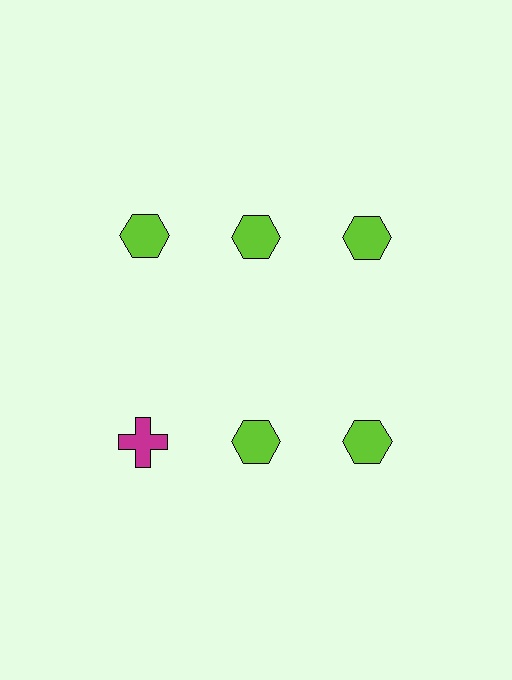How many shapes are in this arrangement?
There are 6 shapes arranged in a grid pattern.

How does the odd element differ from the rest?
It differs in both color (magenta instead of lime) and shape (cross instead of hexagon).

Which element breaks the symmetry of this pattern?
The magenta cross in the second row, leftmost column breaks the symmetry. All other shapes are lime hexagons.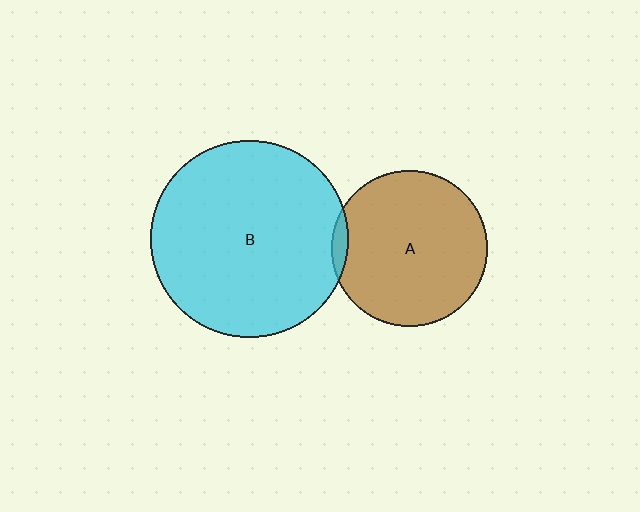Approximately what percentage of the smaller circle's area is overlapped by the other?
Approximately 5%.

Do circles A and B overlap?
Yes.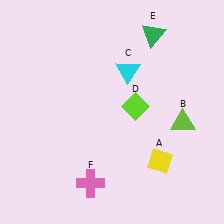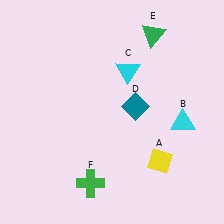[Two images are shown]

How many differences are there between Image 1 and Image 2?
There are 3 differences between the two images.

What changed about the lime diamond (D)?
In Image 1, D is lime. In Image 2, it changed to teal.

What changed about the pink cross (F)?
In Image 1, F is pink. In Image 2, it changed to green.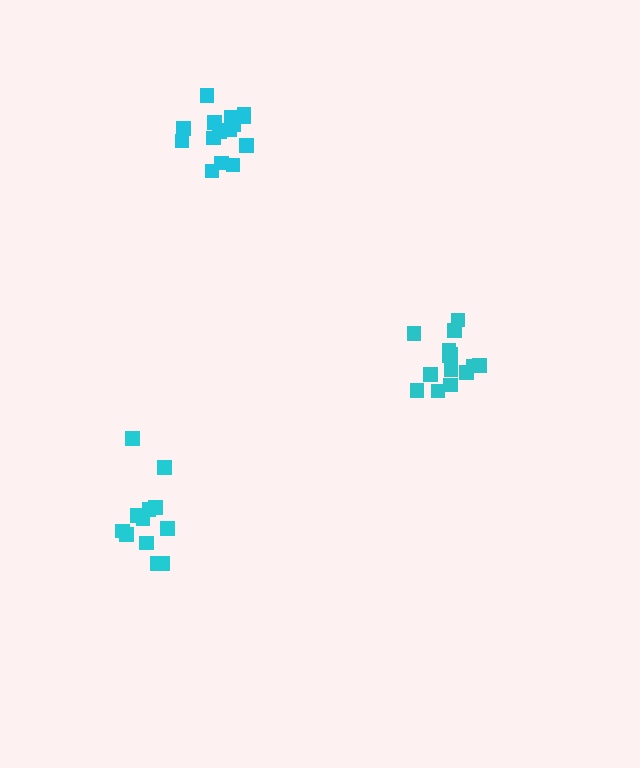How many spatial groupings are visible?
There are 3 spatial groupings.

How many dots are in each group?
Group 1: 12 dots, Group 2: 14 dots, Group 3: 15 dots (41 total).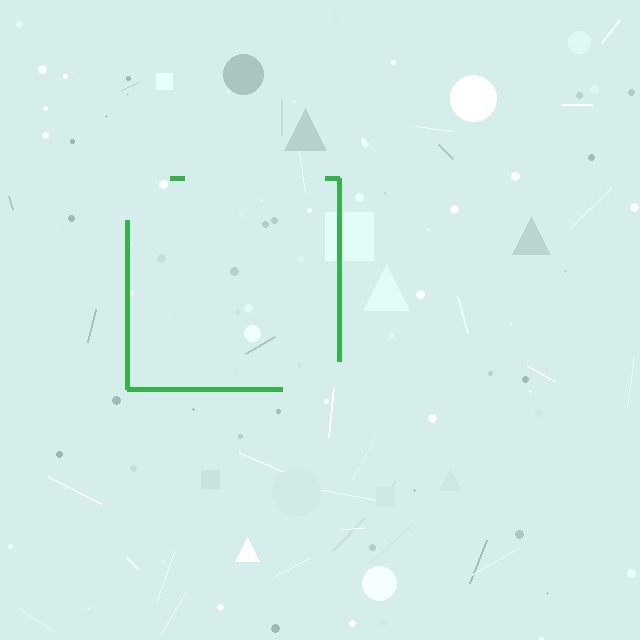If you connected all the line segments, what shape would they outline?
They would outline a square.